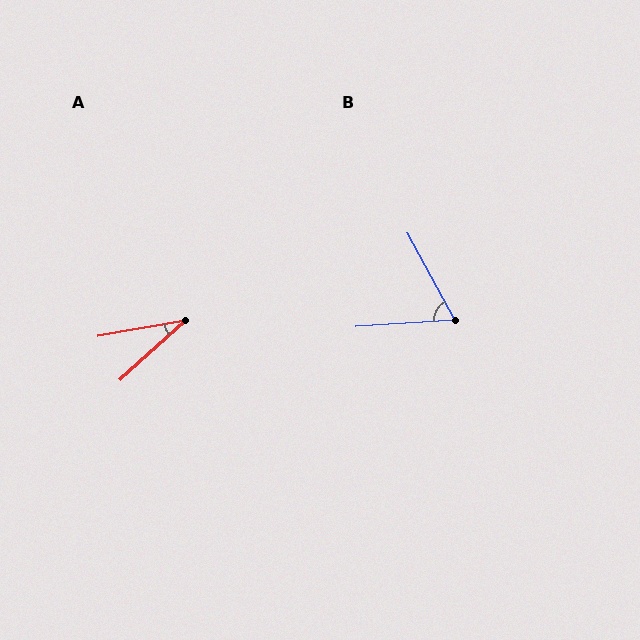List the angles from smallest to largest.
A (32°), B (65°).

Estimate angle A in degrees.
Approximately 32 degrees.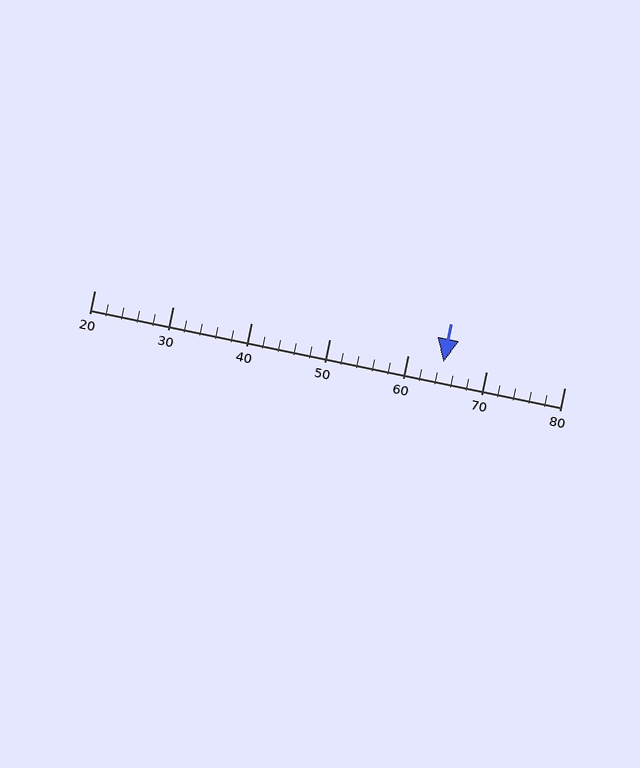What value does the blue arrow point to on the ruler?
The blue arrow points to approximately 65.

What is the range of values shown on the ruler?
The ruler shows values from 20 to 80.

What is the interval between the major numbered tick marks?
The major tick marks are spaced 10 units apart.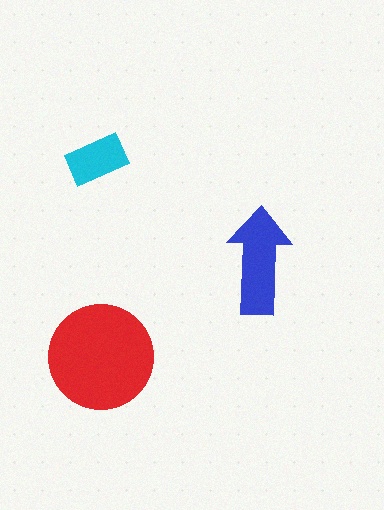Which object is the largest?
The red circle.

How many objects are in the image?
There are 3 objects in the image.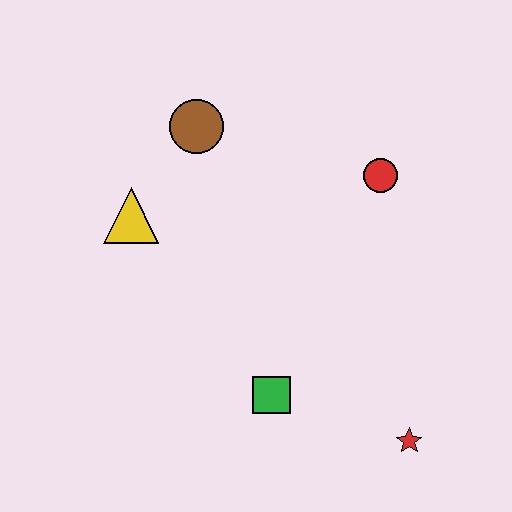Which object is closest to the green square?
The red star is closest to the green square.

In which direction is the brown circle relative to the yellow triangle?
The brown circle is above the yellow triangle.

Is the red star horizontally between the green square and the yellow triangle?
No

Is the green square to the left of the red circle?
Yes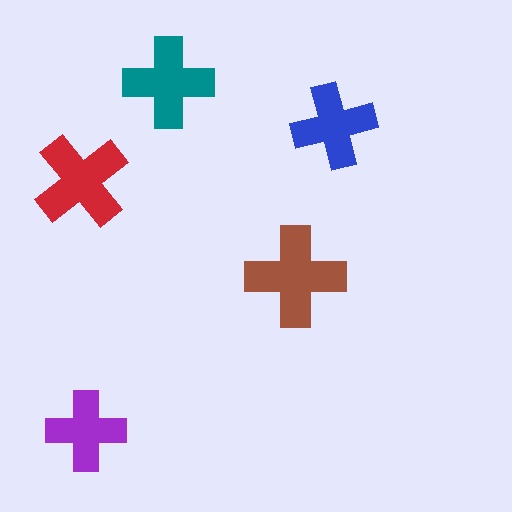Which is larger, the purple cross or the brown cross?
The brown one.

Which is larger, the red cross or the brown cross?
The brown one.